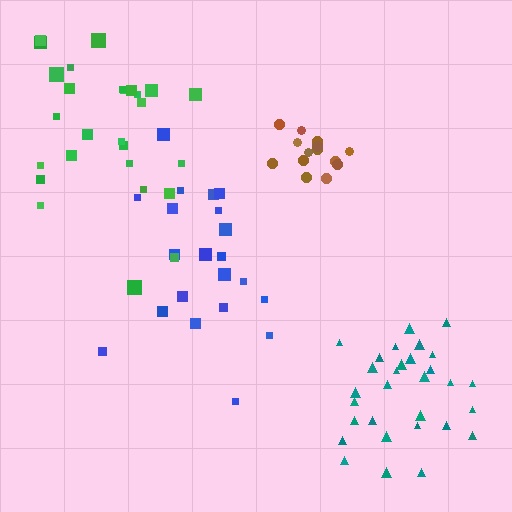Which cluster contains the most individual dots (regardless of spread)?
Teal (31).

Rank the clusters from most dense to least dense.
brown, teal, green, blue.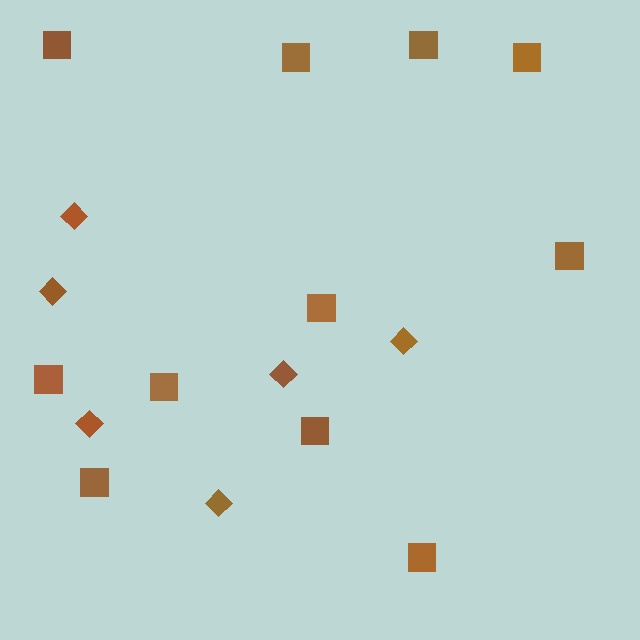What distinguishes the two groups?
There are 2 groups: one group of squares (11) and one group of diamonds (6).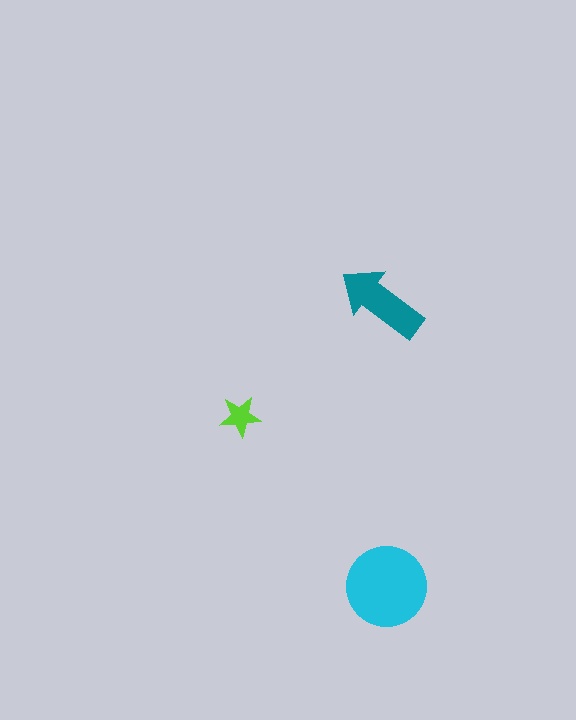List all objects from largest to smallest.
The cyan circle, the teal arrow, the lime star.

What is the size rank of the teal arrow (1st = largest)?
2nd.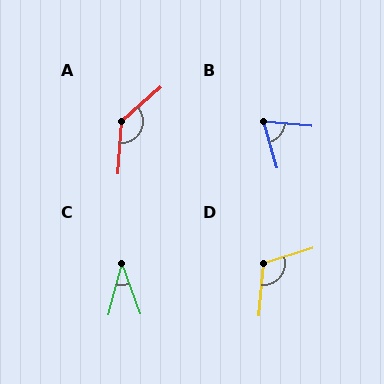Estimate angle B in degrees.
Approximately 68 degrees.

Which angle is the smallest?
C, at approximately 34 degrees.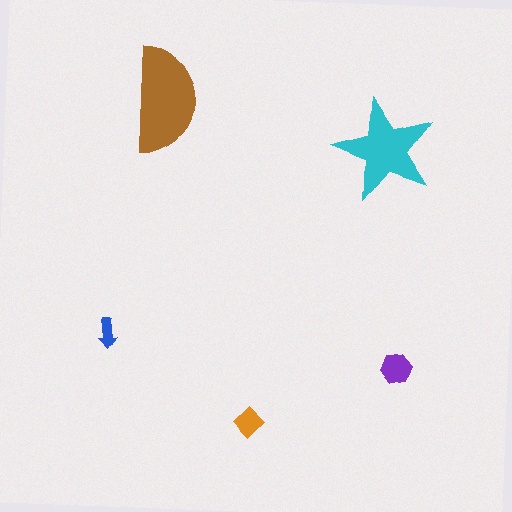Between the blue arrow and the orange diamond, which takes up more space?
The orange diamond.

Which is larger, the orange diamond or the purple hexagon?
The purple hexagon.